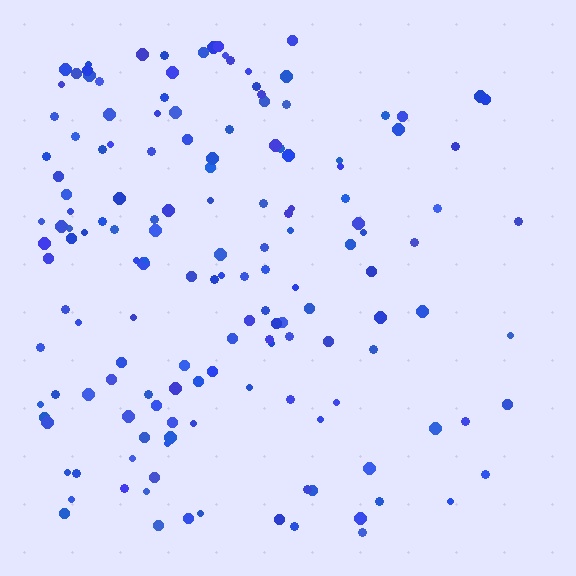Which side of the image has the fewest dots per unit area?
The right.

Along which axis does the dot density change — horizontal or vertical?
Horizontal.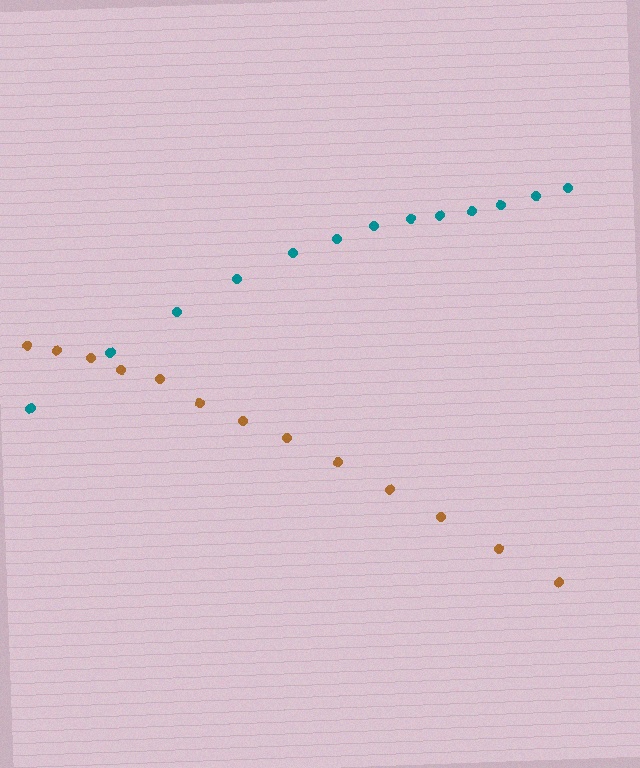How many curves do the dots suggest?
There are 2 distinct paths.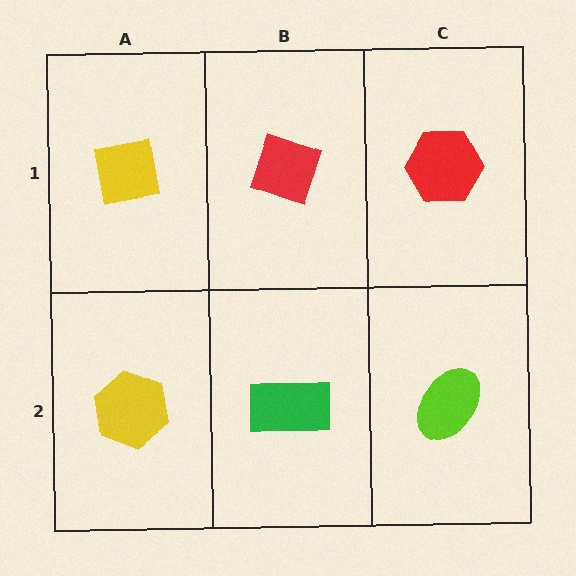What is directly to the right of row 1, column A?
A red diamond.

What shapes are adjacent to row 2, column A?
A yellow square (row 1, column A), a green rectangle (row 2, column B).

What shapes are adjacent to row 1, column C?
A lime ellipse (row 2, column C), a red diamond (row 1, column B).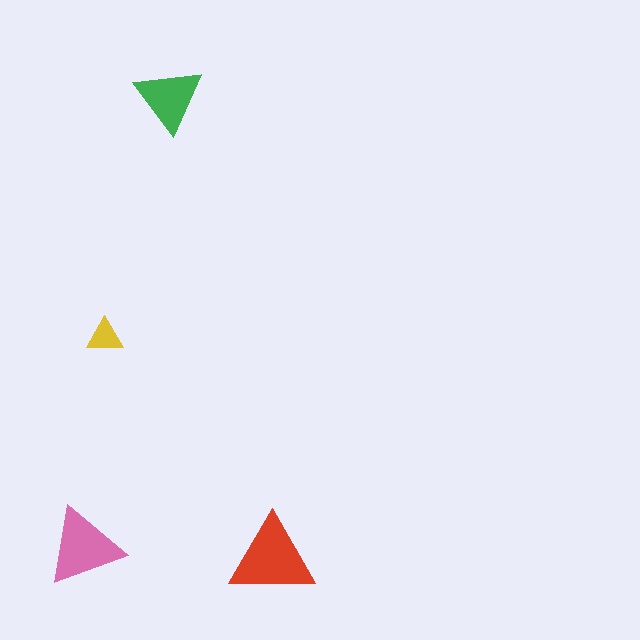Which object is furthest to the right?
The red triangle is rightmost.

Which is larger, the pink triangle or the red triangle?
The red one.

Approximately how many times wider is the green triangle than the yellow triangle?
About 2 times wider.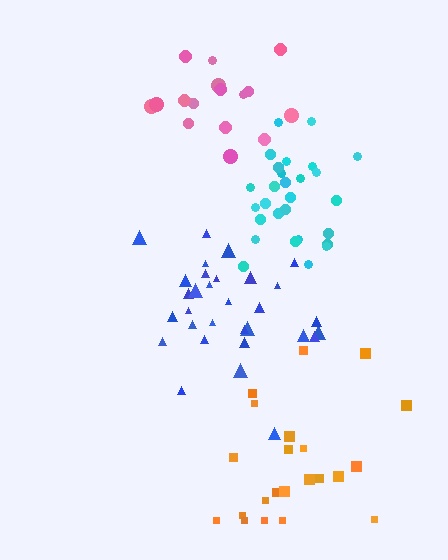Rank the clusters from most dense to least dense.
blue, cyan, pink, orange.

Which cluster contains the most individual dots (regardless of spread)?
Blue (31).